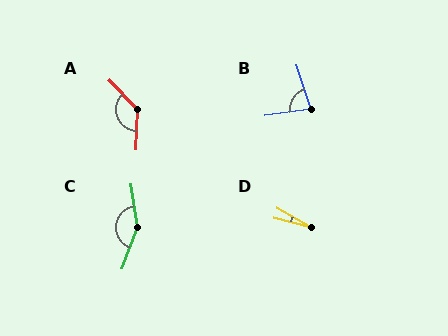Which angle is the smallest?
D, at approximately 15 degrees.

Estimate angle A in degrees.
Approximately 133 degrees.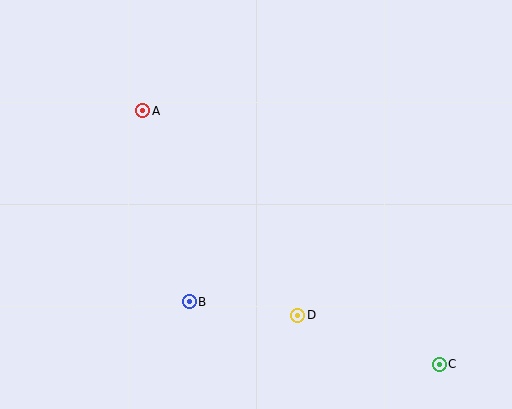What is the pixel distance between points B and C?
The distance between B and C is 257 pixels.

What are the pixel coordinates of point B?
Point B is at (189, 302).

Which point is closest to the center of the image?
Point B at (189, 302) is closest to the center.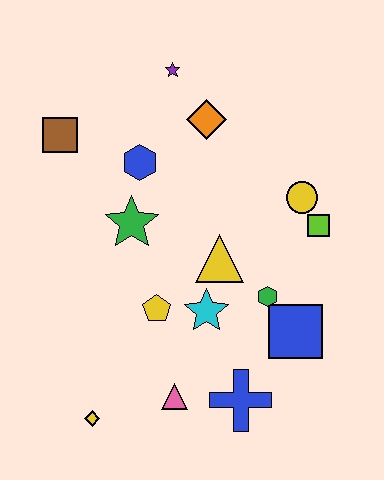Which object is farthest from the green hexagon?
The brown square is farthest from the green hexagon.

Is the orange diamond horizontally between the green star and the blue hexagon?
No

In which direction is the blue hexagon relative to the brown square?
The blue hexagon is to the right of the brown square.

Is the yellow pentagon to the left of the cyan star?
Yes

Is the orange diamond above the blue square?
Yes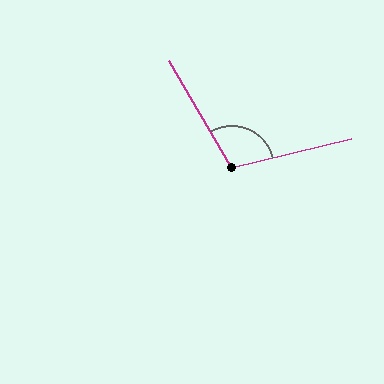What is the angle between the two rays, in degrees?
Approximately 107 degrees.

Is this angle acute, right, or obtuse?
It is obtuse.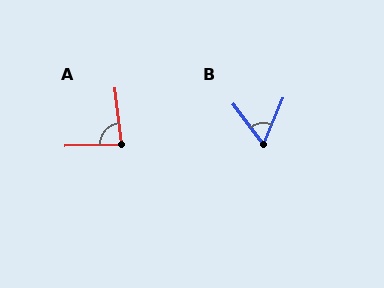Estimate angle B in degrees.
Approximately 59 degrees.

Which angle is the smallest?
B, at approximately 59 degrees.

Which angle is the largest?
A, at approximately 85 degrees.